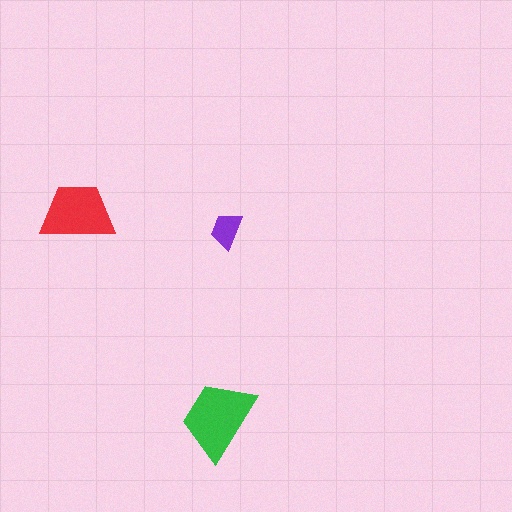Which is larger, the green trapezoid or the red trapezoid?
The green one.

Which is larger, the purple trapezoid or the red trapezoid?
The red one.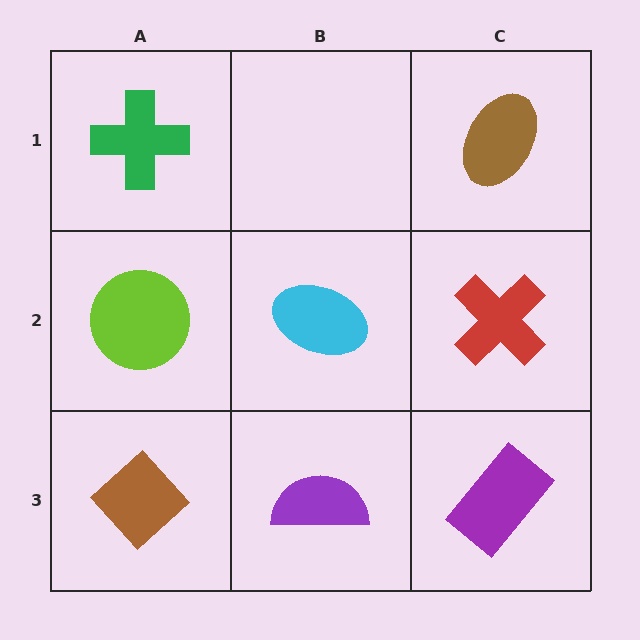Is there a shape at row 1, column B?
No, that cell is empty.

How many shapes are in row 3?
3 shapes.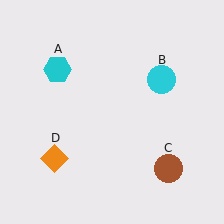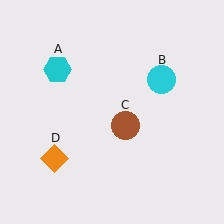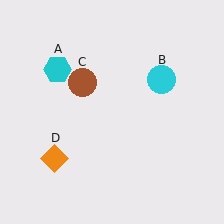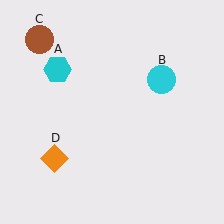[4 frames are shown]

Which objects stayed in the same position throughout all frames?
Cyan hexagon (object A) and cyan circle (object B) and orange diamond (object D) remained stationary.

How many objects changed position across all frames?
1 object changed position: brown circle (object C).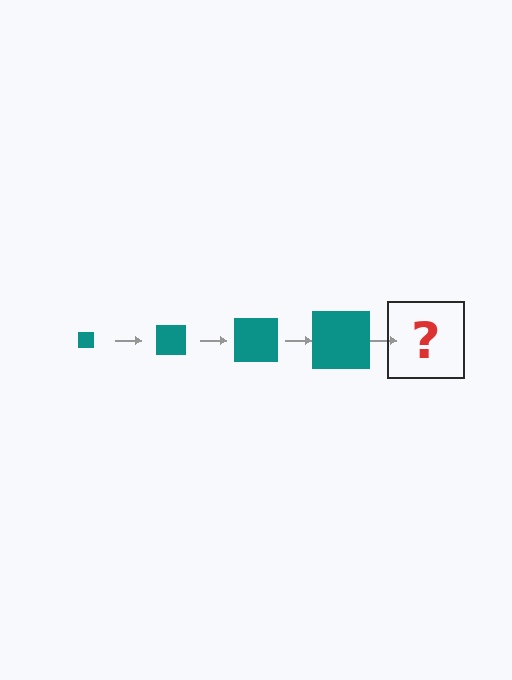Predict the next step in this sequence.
The next step is a teal square, larger than the previous one.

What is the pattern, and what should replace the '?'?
The pattern is that the square gets progressively larger each step. The '?' should be a teal square, larger than the previous one.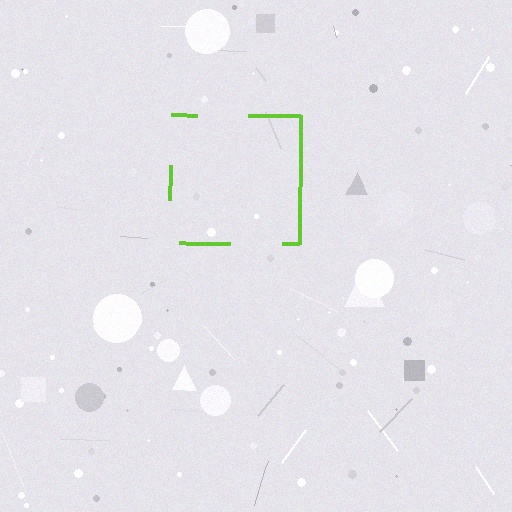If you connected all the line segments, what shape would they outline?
They would outline a square.